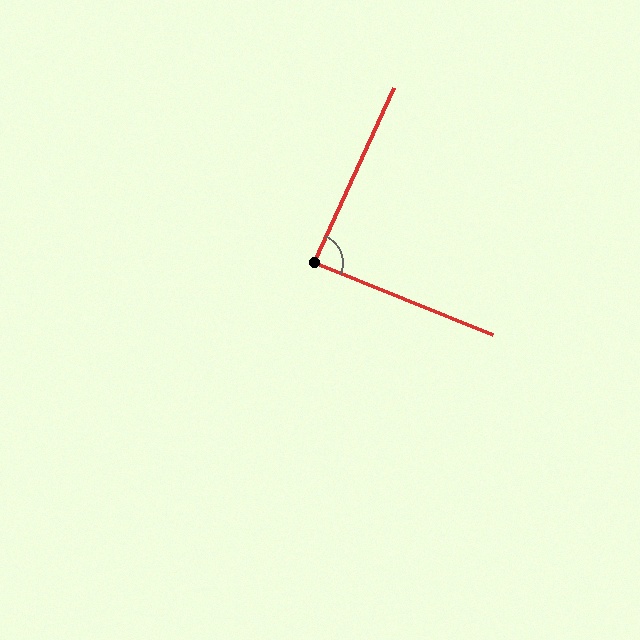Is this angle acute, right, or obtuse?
It is approximately a right angle.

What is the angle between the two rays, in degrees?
Approximately 88 degrees.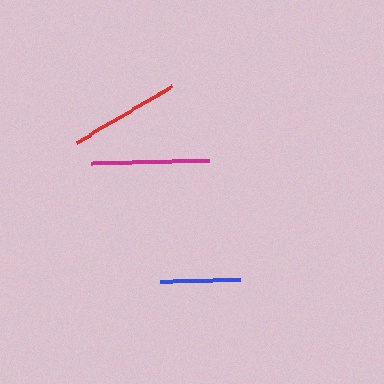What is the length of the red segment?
The red segment is approximately 111 pixels long.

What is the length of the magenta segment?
The magenta segment is approximately 118 pixels long.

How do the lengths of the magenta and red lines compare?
The magenta and red lines are approximately the same length.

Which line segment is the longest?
The magenta line is the longest at approximately 118 pixels.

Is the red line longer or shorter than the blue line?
The red line is longer than the blue line.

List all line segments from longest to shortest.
From longest to shortest: magenta, red, blue.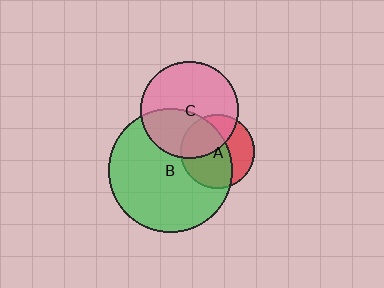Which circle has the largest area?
Circle B (green).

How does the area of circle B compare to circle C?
Approximately 1.6 times.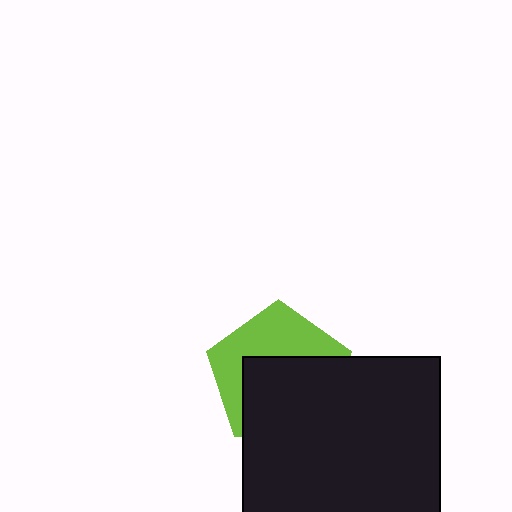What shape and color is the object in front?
The object in front is a black square.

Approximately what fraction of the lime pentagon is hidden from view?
Roughly 56% of the lime pentagon is hidden behind the black square.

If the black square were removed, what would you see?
You would see the complete lime pentagon.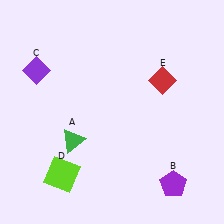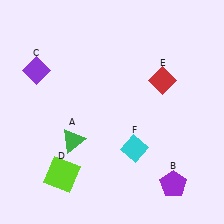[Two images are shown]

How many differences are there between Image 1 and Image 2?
There is 1 difference between the two images.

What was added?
A cyan diamond (F) was added in Image 2.